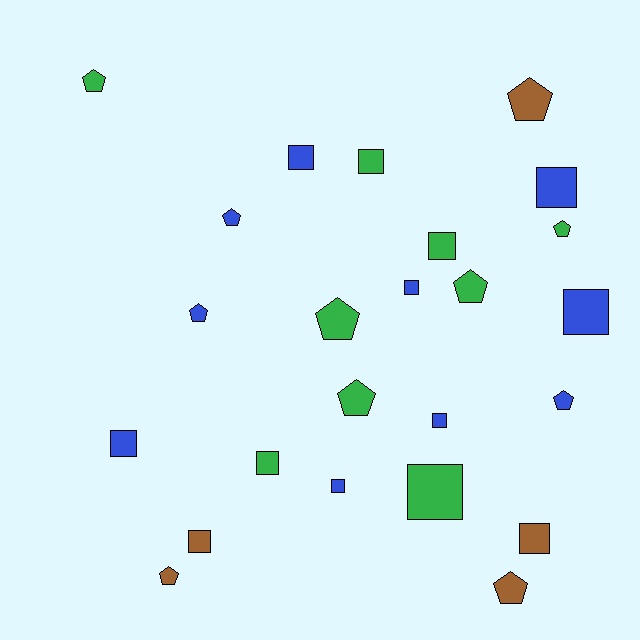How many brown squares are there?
There are 2 brown squares.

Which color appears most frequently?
Blue, with 10 objects.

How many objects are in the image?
There are 24 objects.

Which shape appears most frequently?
Square, with 13 objects.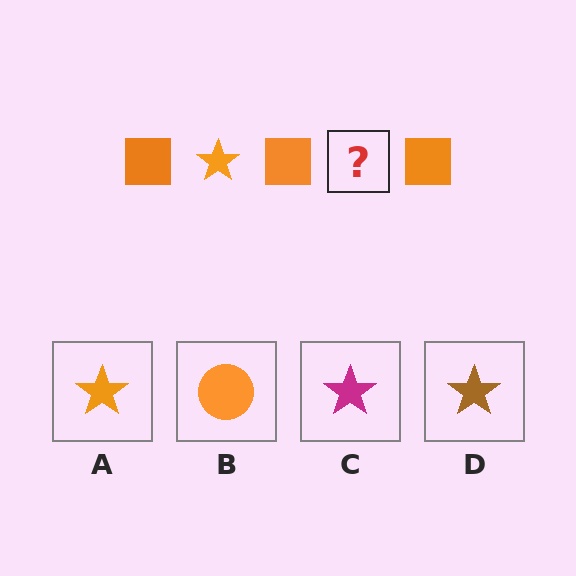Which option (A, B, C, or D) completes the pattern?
A.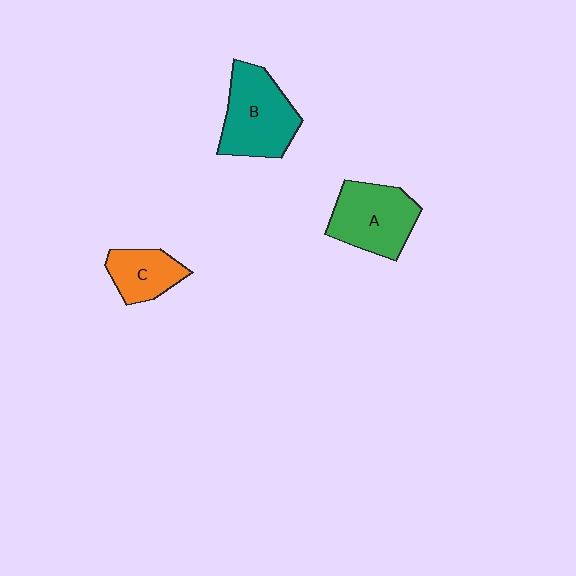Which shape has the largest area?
Shape B (teal).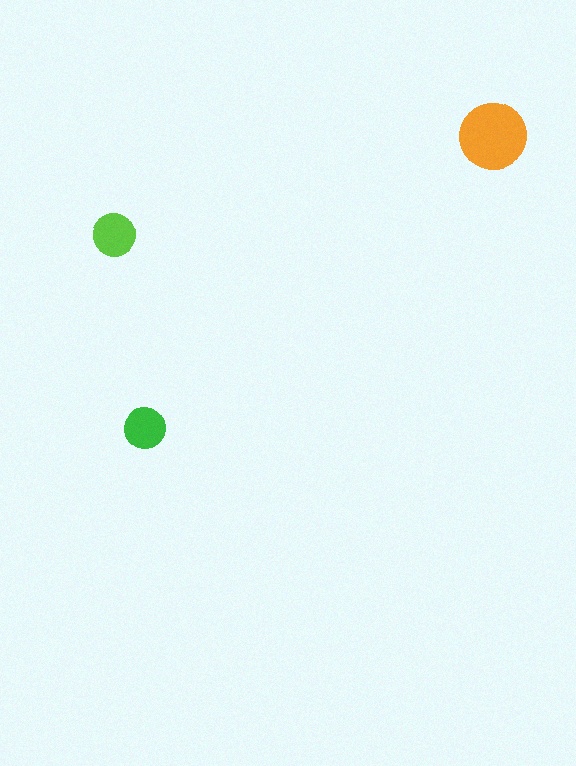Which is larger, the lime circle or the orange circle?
The orange one.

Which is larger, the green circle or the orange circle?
The orange one.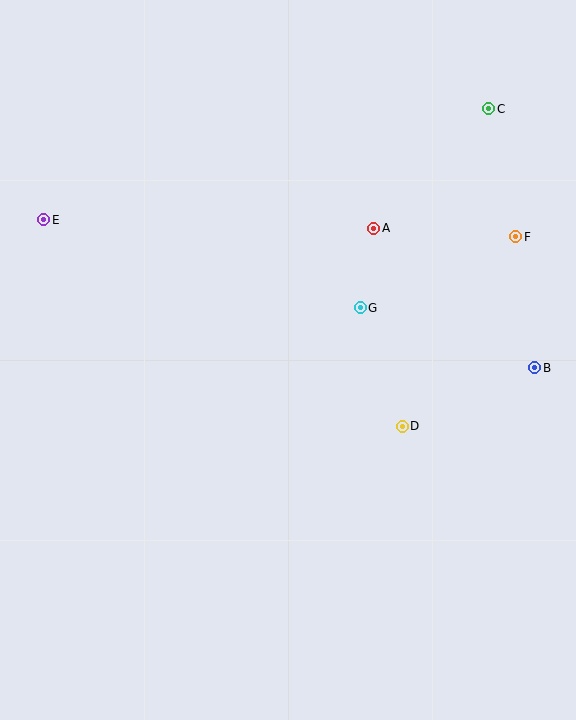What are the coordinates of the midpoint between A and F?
The midpoint between A and F is at (445, 232).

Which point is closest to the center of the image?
Point G at (360, 308) is closest to the center.